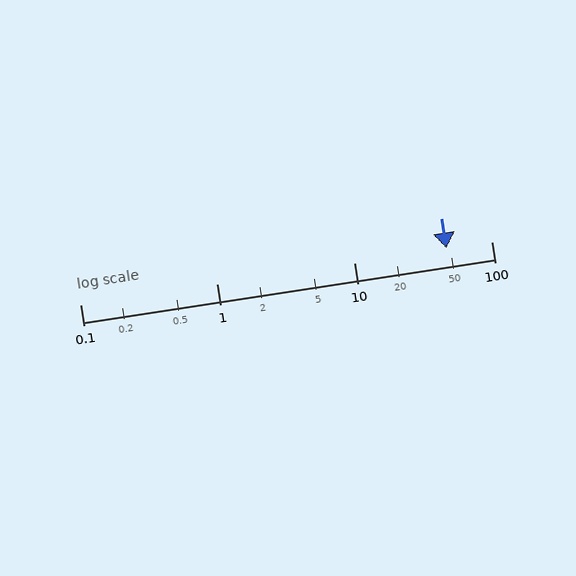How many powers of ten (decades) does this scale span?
The scale spans 3 decades, from 0.1 to 100.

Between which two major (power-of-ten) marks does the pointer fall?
The pointer is between 10 and 100.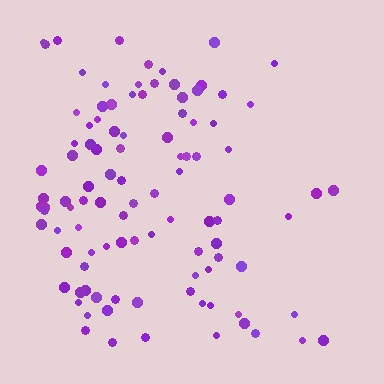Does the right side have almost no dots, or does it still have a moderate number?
Still a moderate number, just noticeably fewer than the left.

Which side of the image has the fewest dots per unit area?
The right.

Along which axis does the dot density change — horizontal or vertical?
Horizontal.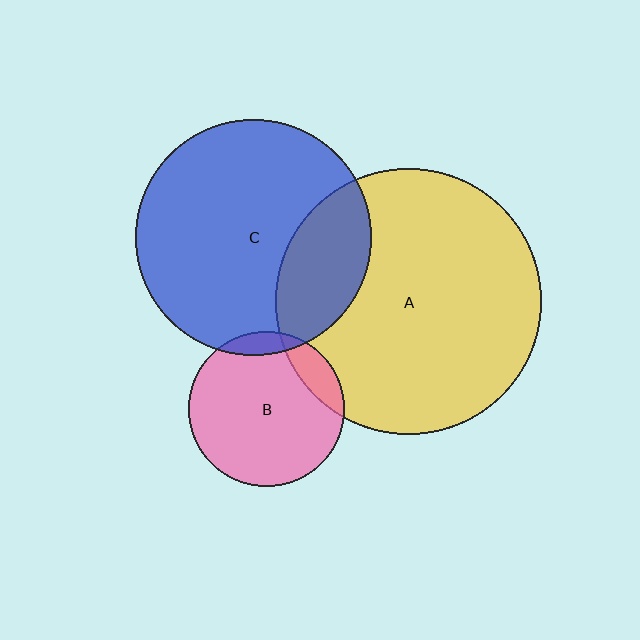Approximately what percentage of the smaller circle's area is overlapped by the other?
Approximately 25%.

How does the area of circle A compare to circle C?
Approximately 1.3 times.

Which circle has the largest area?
Circle A (yellow).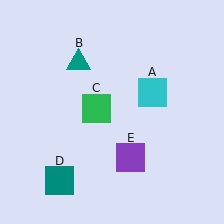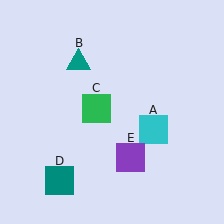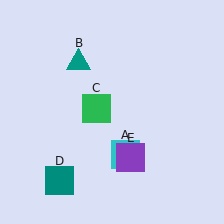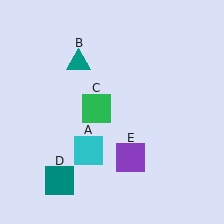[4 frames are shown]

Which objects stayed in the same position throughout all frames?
Teal triangle (object B) and green square (object C) and teal square (object D) and purple square (object E) remained stationary.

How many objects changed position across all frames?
1 object changed position: cyan square (object A).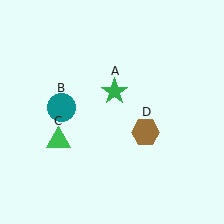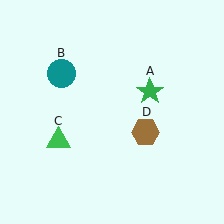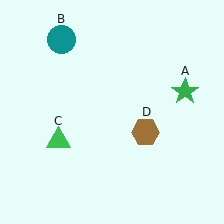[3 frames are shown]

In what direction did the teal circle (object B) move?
The teal circle (object B) moved up.